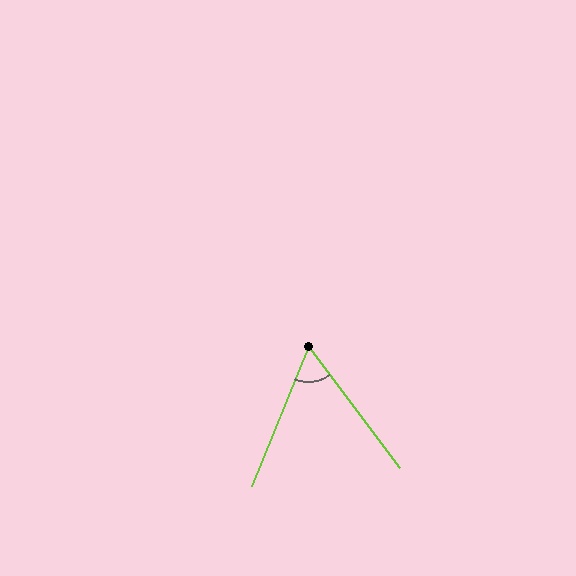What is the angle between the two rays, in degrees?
Approximately 59 degrees.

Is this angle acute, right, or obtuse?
It is acute.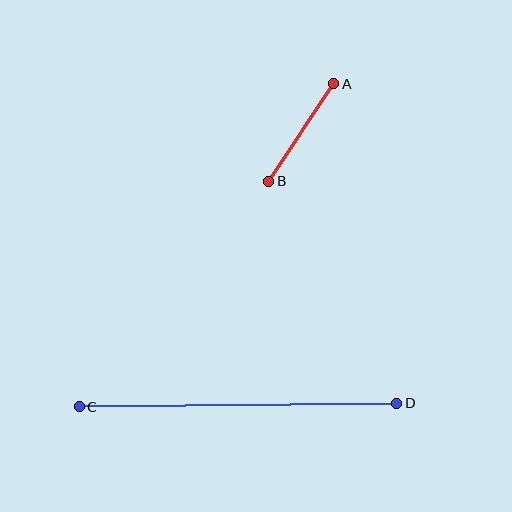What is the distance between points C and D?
The distance is approximately 317 pixels.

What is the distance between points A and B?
The distance is approximately 117 pixels.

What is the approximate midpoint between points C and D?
The midpoint is at approximately (238, 405) pixels.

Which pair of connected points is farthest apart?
Points C and D are farthest apart.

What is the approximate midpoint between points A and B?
The midpoint is at approximately (301, 133) pixels.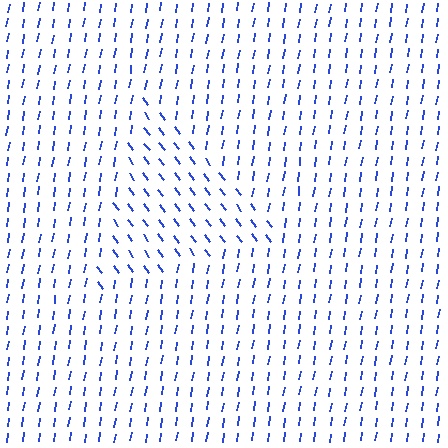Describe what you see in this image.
The image is filled with small blue line segments. A triangle region in the image has lines oriented differently from the surrounding lines, creating a visible texture boundary.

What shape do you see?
I see a triangle.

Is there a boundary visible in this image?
Yes, there is a texture boundary formed by a change in line orientation.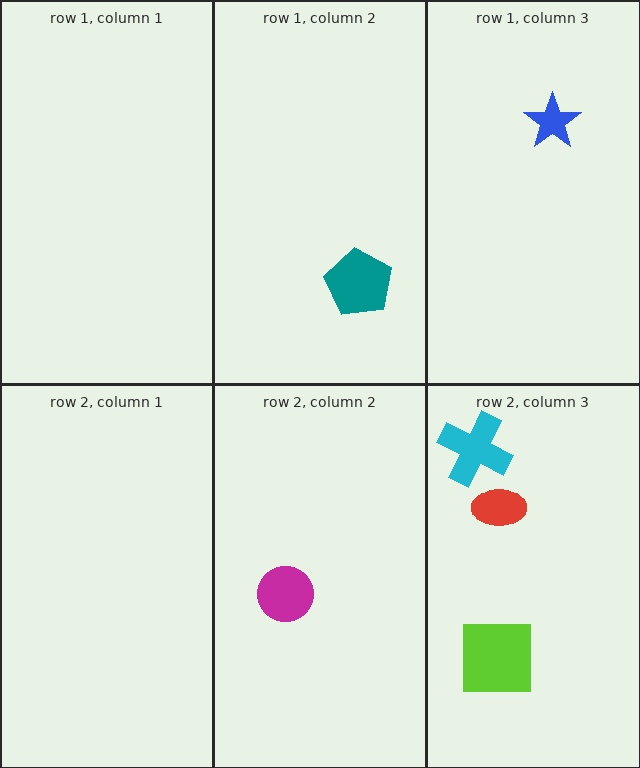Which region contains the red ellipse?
The row 2, column 3 region.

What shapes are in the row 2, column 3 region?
The red ellipse, the lime square, the cyan cross.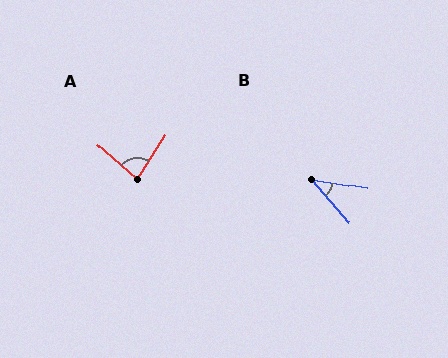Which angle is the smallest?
B, at approximately 40 degrees.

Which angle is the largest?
A, at approximately 81 degrees.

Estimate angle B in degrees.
Approximately 40 degrees.